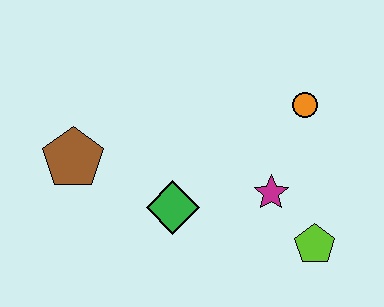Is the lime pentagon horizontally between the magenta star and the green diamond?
No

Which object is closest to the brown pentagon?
The green diamond is closest to the brown pentagon.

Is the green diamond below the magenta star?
Yes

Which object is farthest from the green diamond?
The orange circle is farthest from the green diamond.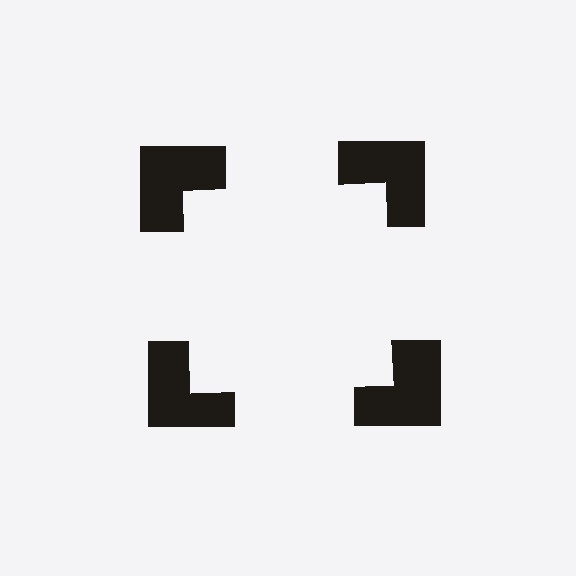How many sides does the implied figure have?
4 sides.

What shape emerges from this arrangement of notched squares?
An illusory square — its edges are inferred from the aligned wedge cuts in the notched squares, not physically drawn.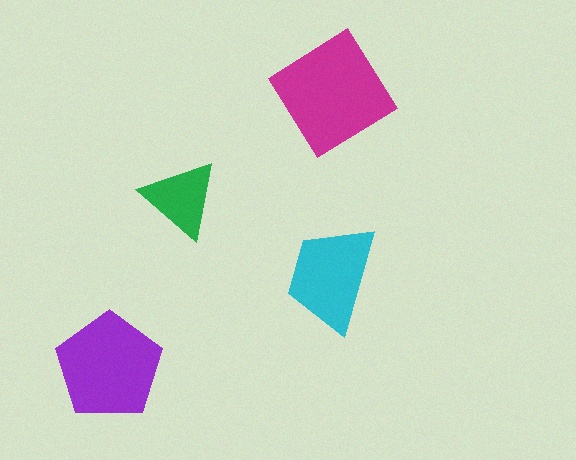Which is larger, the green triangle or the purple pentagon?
The purple pentagon.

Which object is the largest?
The magenta diamond.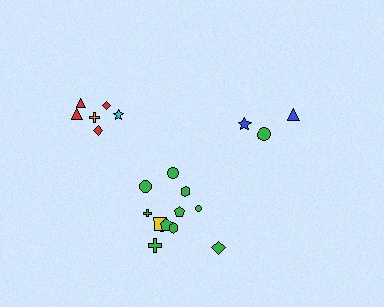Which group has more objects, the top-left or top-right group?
The top-left group.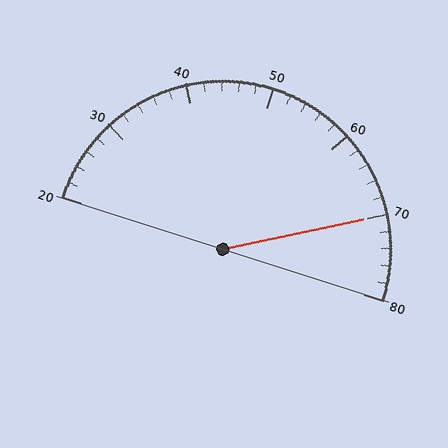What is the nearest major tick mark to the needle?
The nearest major tick mark is 70.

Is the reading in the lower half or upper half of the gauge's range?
The reading is in the upper half of the range (20 to 80).